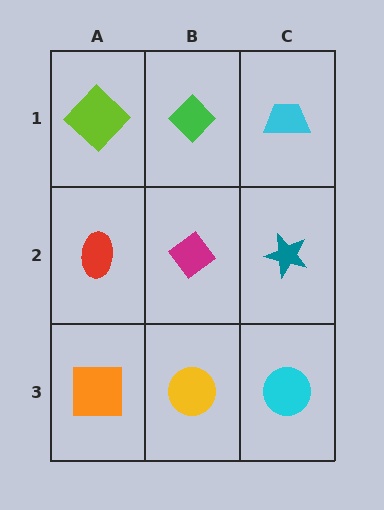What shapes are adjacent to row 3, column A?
A red ellipse (row 2, column A), a yellow circle (row 3, column B).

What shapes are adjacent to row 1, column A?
A red ellipse (row 2, column A), a green diamond (row 1, column B).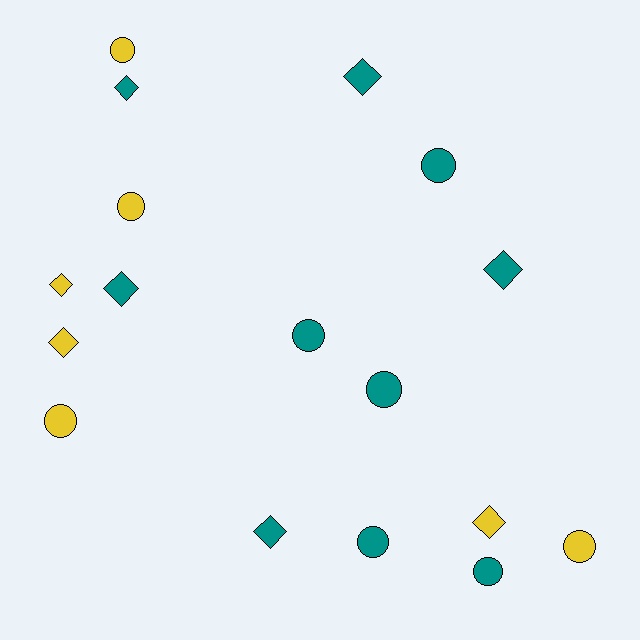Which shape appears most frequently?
Circle, with 9 objects.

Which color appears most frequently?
Teal, with 10 objects.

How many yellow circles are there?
There are 4 yellow circles.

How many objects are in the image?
There are 17 objects.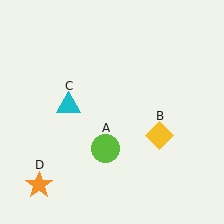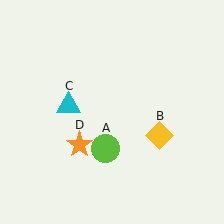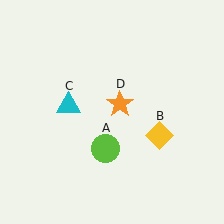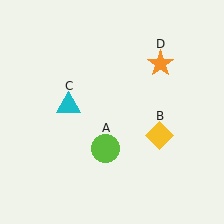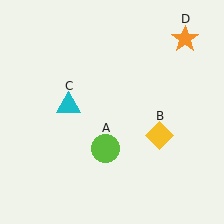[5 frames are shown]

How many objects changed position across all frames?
1 object changed position: orange star (object D).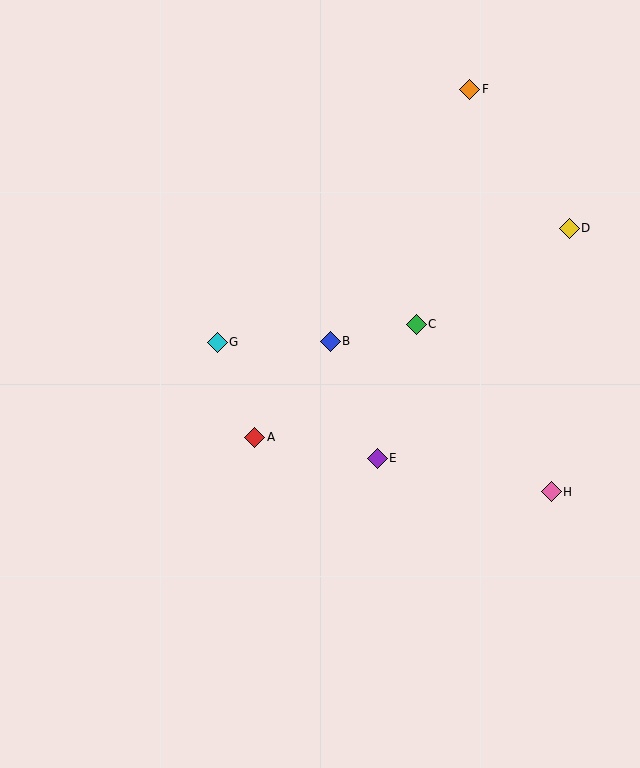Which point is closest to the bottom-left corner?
Point A is closest to the bottom-left corner.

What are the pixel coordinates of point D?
Point D is at (569, 229).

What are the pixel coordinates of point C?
Point C is at (416, 324).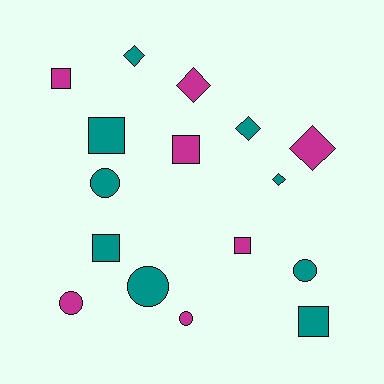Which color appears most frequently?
Teal, with 9 objects.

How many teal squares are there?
There are 3 teal squares.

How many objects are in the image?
There are 16 objects.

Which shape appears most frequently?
Square, with 6 objects.